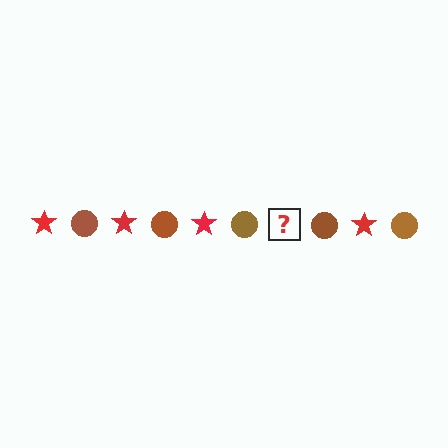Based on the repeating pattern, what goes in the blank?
The blank should be a red star.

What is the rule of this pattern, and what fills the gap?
The rule is that the pattern alternates between red star and brown circle. The gap should be filled with a red star.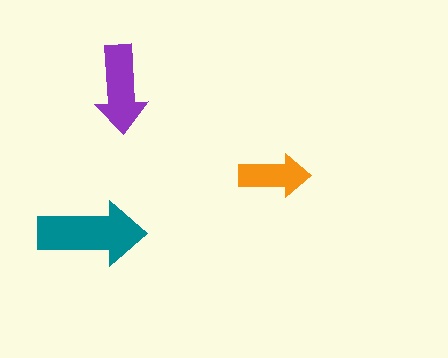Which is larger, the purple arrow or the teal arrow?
The teal one.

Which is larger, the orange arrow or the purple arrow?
The purple one.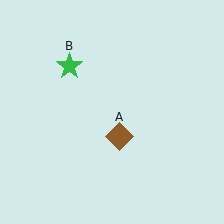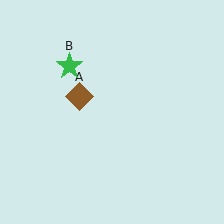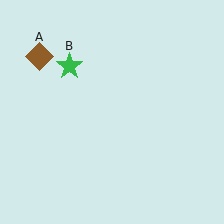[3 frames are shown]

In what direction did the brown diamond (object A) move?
The brown diamond (object A) moved up and to the left.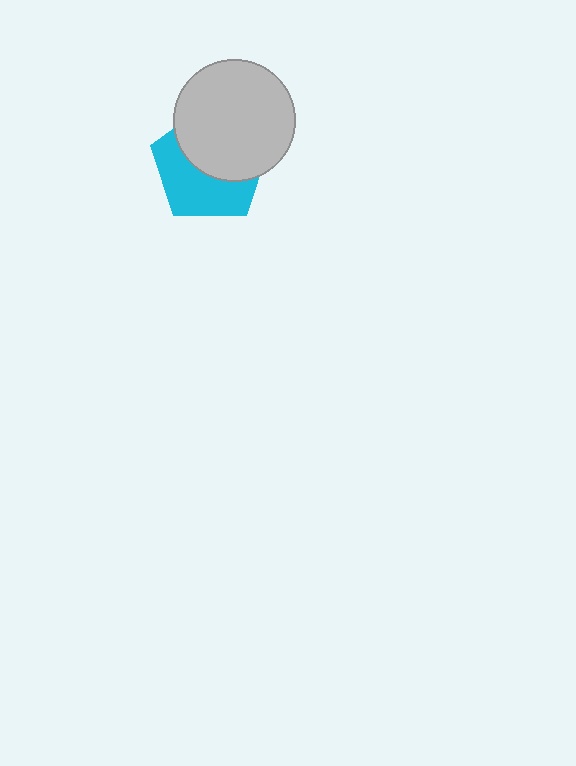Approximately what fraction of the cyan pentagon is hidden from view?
Roughly 52% of the cyan pentagon is hidden behind the light gray circle.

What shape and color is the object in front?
The object in front is a light gray circle.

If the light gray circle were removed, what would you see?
You would see the complete cyan pentagon.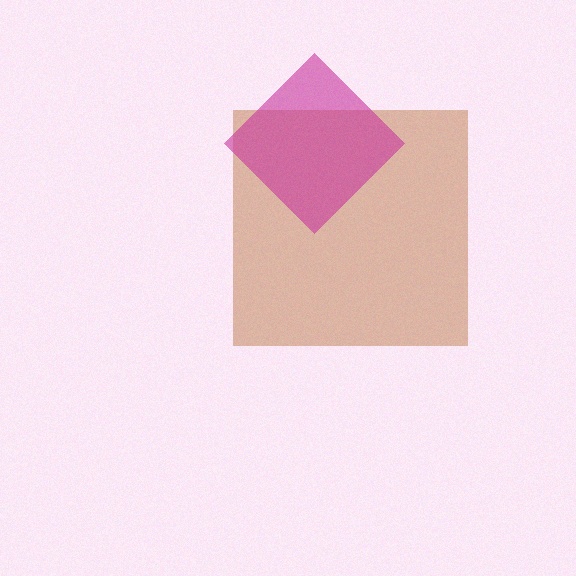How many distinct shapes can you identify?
There are 2 distinct shapes: a brown square, a magenta diamond.